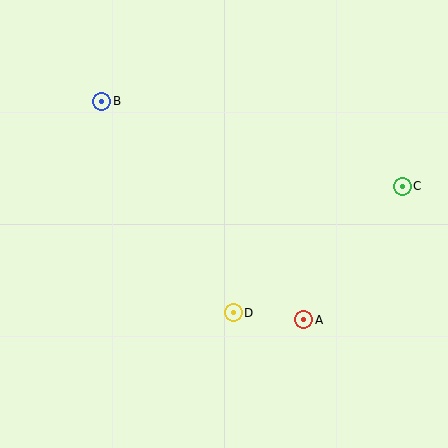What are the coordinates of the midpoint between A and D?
The midpoint between A and D is at (269, 316).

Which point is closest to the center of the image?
Point D at (233, 313) is closest to the center.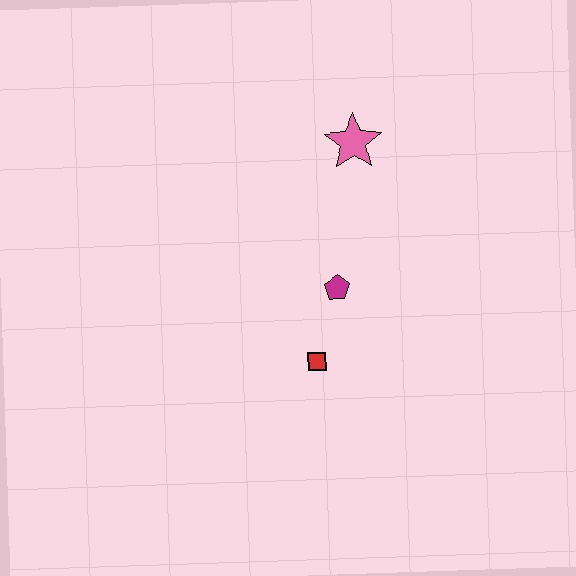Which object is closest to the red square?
The magenta pentagon is closest to the red square.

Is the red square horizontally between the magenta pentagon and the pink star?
No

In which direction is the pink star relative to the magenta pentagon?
The pink star is above the magenta pentagon.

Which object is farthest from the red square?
The pink star is farthest from the red square.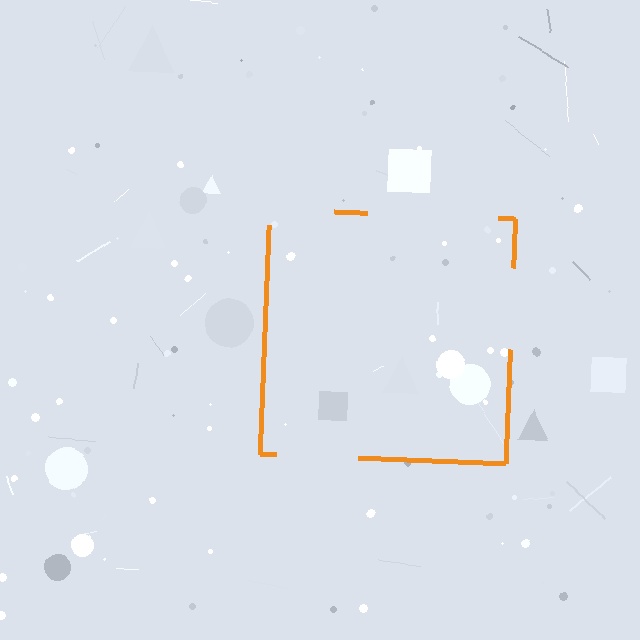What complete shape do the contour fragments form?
The contour fragments form a square.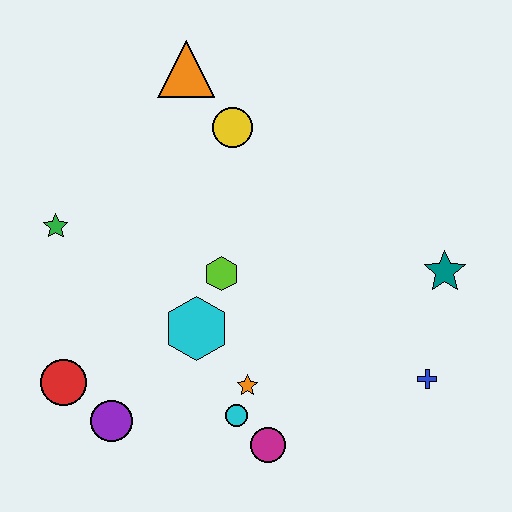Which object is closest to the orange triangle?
The yellow circle is closest to the orange triangle.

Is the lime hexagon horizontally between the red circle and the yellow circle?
Yes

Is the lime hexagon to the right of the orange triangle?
Yes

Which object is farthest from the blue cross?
The green star is farthest from the blue cross.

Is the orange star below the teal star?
Yes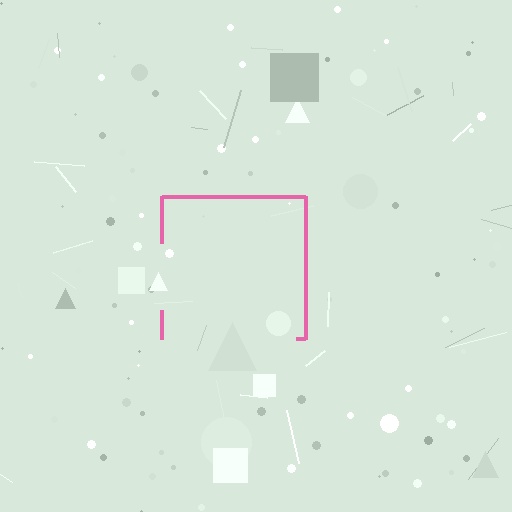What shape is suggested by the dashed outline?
The dashed outline suggests a square.